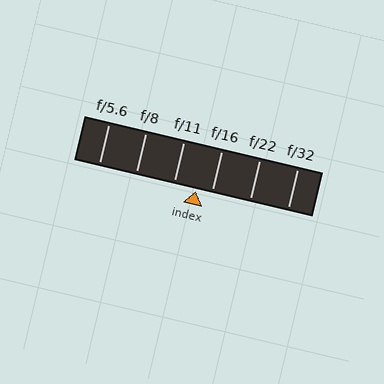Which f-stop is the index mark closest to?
The index mark is closest to f/16.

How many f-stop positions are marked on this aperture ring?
There are 6 f-stop positions marked.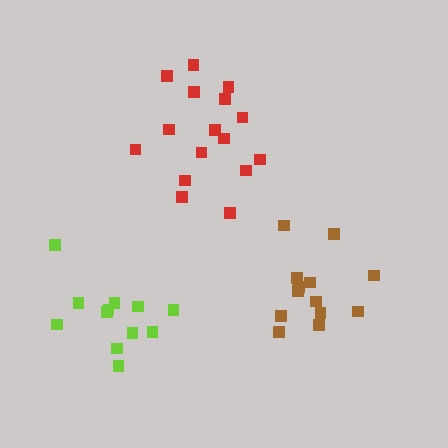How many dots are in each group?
Group 1: 16 dots, Group 2: 12 dots, Group 3: 13 dots (41 total).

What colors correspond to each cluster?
The clusters are colored: red, lime, brown.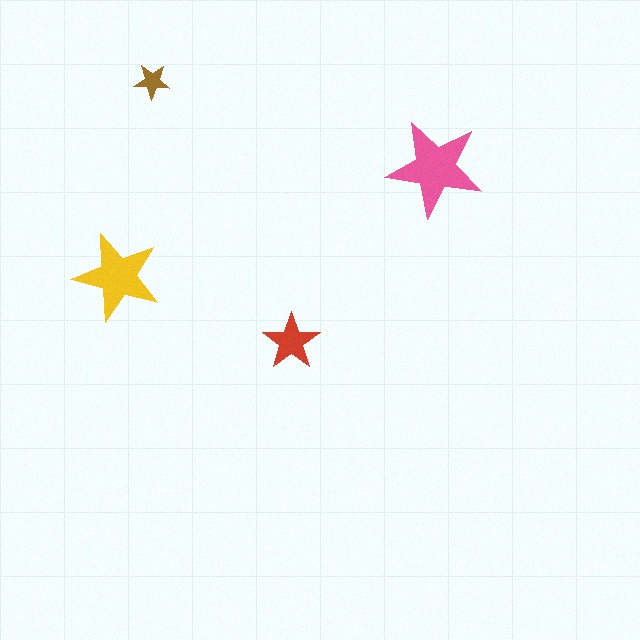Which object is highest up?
The brown star is topmost.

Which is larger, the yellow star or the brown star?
The yellow one.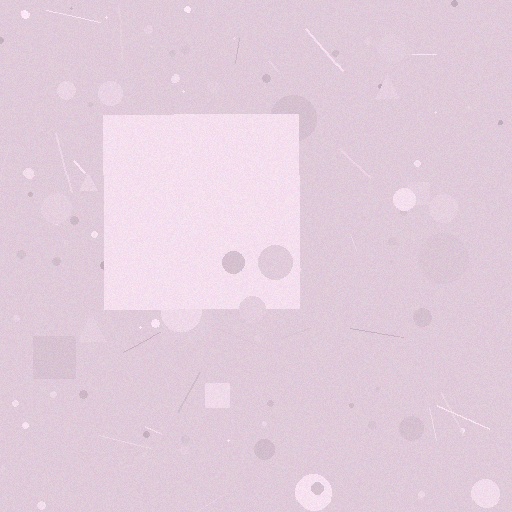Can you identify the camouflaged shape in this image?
The camouflaged shape is a square.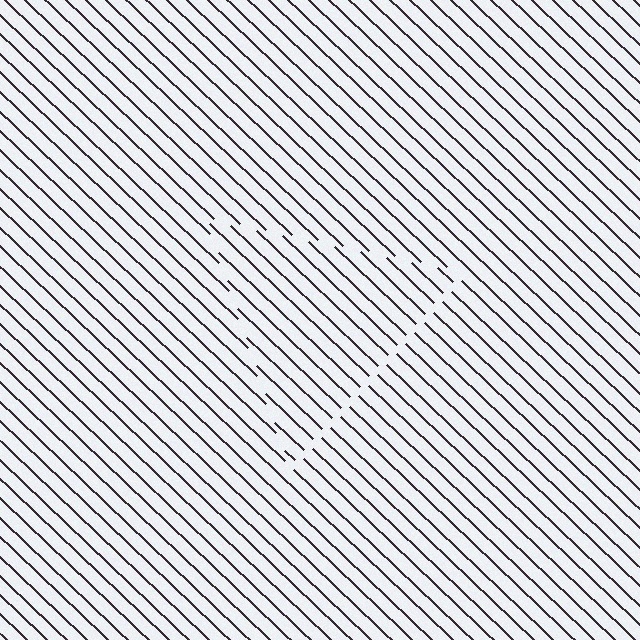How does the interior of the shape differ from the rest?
The interior of the shape contains the same grating, shifted by half a period — the contour is defined by the phase discontinuity where line-ends from the inner and outer gratings abut.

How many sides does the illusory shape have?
3 sides — the line-ends trace a triangle.